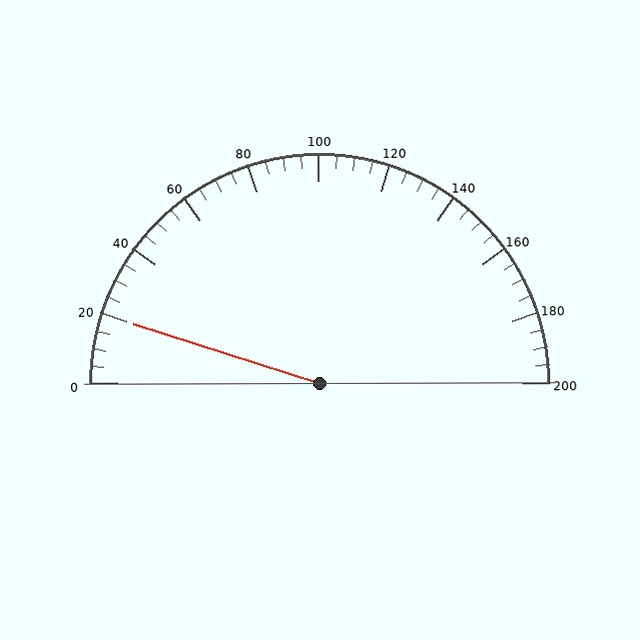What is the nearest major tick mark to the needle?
The nearest major tick mark is 20.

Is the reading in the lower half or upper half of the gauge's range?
The reading is in the lower half of the range (0 to 200).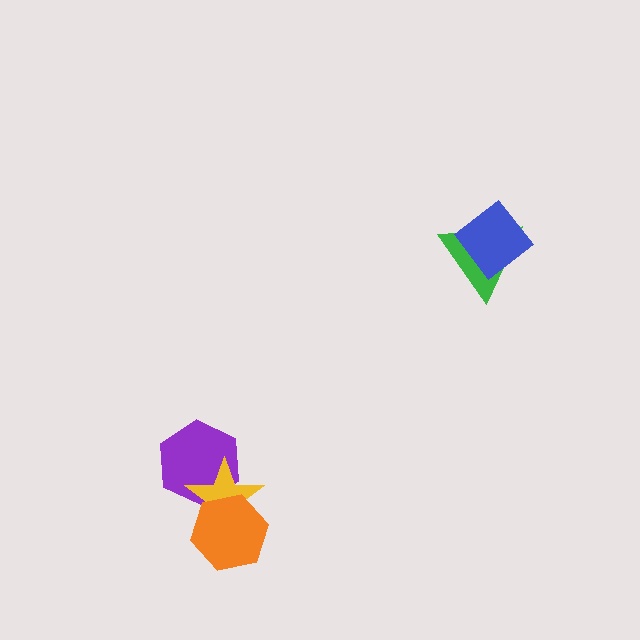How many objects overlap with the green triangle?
1 object overlaps with the green triangle.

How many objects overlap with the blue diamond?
1 object overlaps with the blue diamond.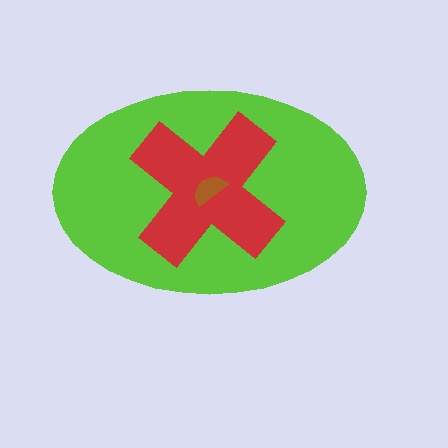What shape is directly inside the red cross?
The brown semicircle.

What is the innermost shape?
The brown semicircle.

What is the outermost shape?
The lime ellipse.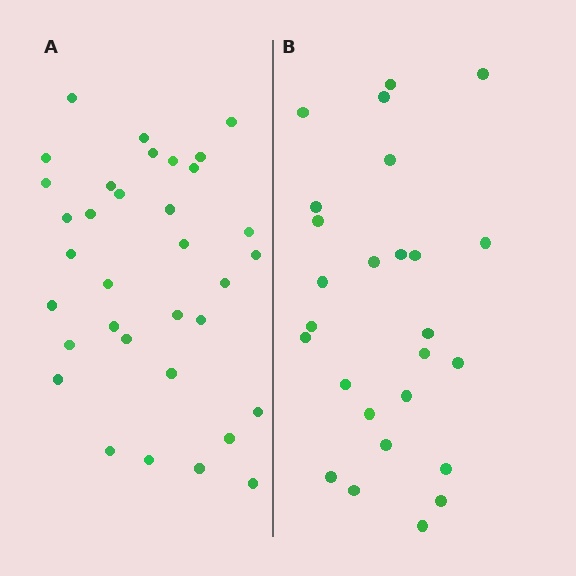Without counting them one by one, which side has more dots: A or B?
Region A (the left region) has more dots.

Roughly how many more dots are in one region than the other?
Region A has roughly 8 or so more dots than region B.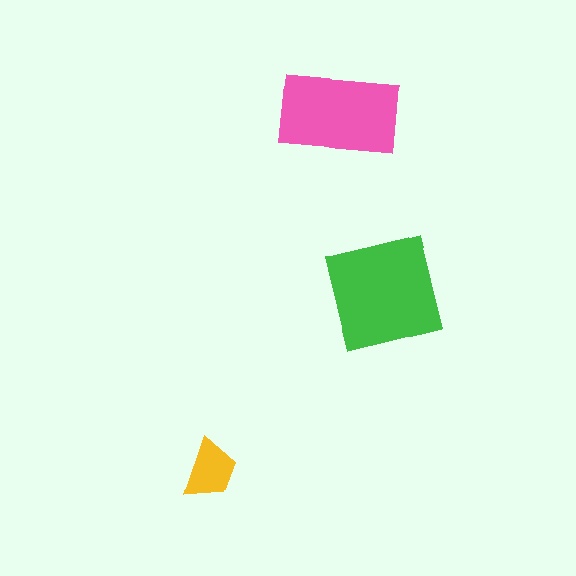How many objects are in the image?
There are 3 objects in the image.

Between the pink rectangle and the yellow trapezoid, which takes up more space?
The pink rectangle.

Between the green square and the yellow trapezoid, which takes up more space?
The green square.